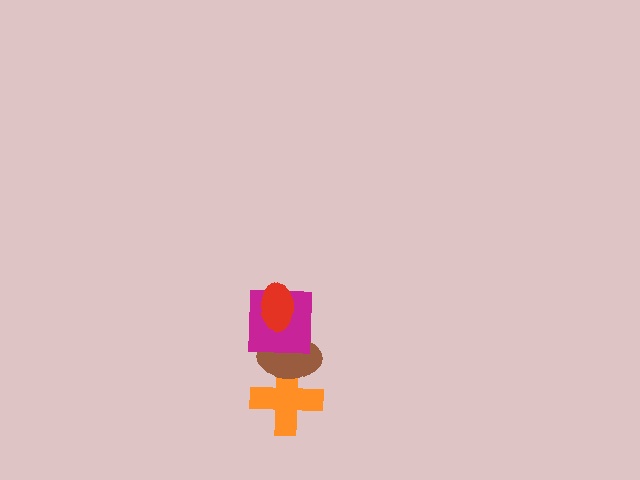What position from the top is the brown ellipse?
The brown ellipse is 3rd from the top.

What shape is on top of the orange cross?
The brown ellipse is on top of the orange cross.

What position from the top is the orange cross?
The orange cross is 4th from the top.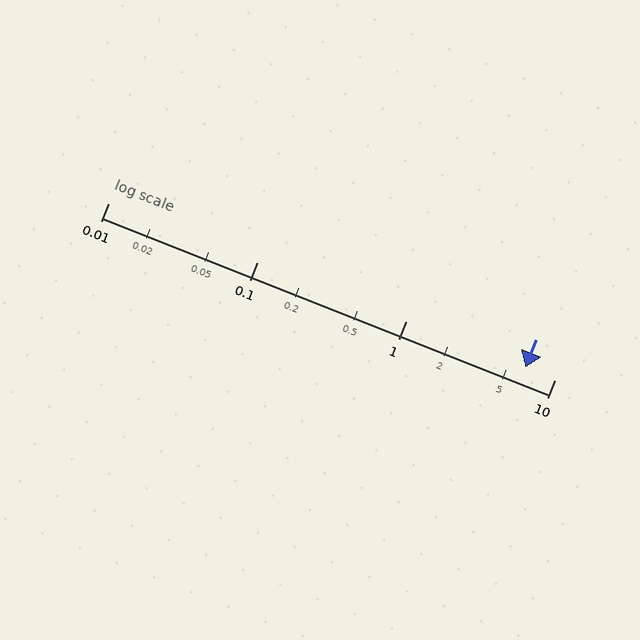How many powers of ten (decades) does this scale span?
The scale spans 3 decades, from 0.01 to 10.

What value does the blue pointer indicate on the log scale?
The pointer indicates approximately 6.4.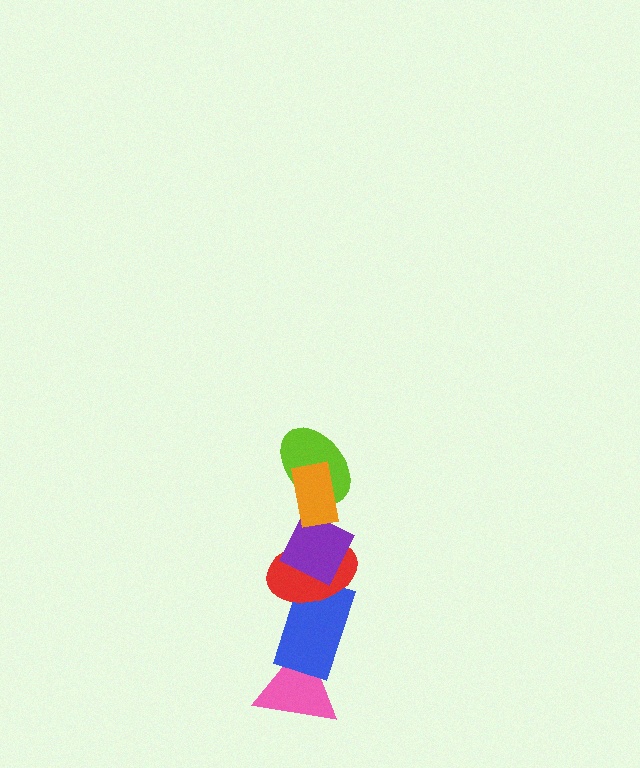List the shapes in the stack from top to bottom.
From top to bottom: the orange rectangle, the lime ellipse, the purple diamond, the red ellipse, the blue rectangle, the pink triangle.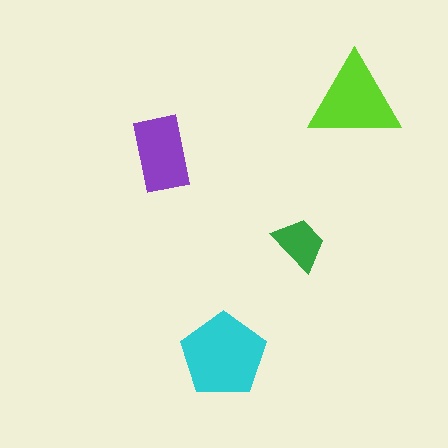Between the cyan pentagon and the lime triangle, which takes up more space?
The cyan pentagon.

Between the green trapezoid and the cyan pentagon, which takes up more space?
The cyan pentagon.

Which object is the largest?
The cyan pentagon.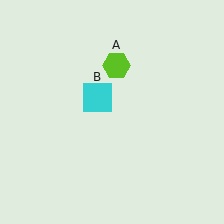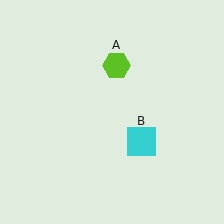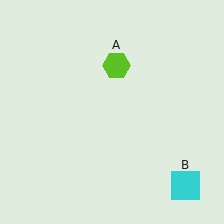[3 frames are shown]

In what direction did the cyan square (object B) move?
The cyan square (object B) moved down and to the right.